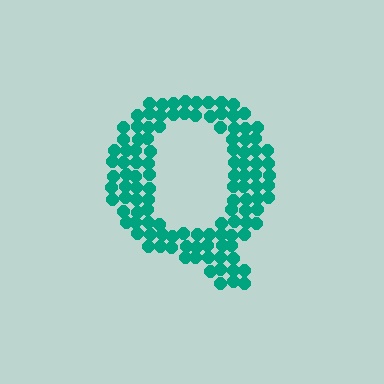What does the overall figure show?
The overall figure shows the letter Q.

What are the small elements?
The small elements are circles.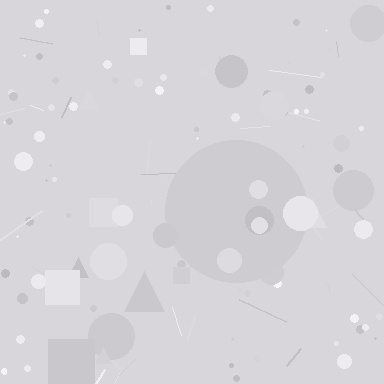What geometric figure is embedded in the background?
A circle is embedded in the background.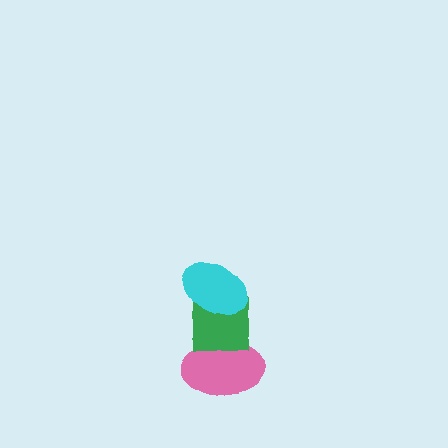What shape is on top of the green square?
The cyan ellipse is on top of the green square.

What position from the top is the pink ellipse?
The pink ellipse is 3rd from the top.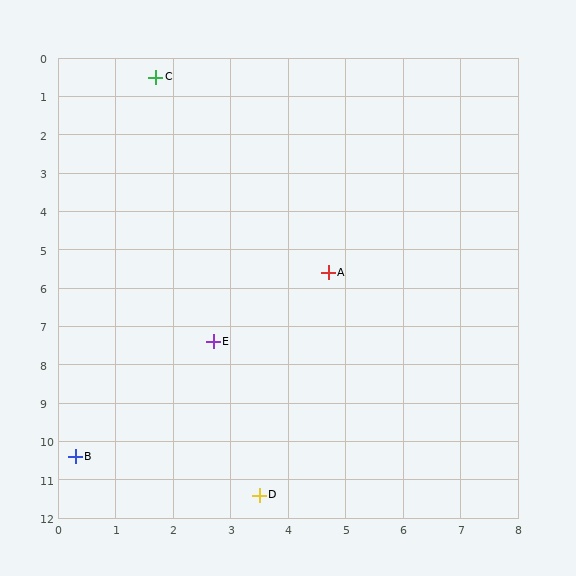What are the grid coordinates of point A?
Point A is at approximately (4.7, 5.6).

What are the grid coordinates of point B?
Point B is at approximately (0.3, 10.4).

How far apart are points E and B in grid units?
Points E and B are about 3.8 grid units apart.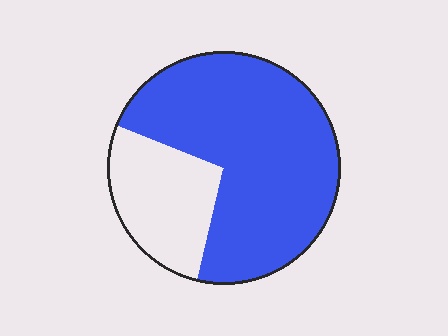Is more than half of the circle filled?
Yes.